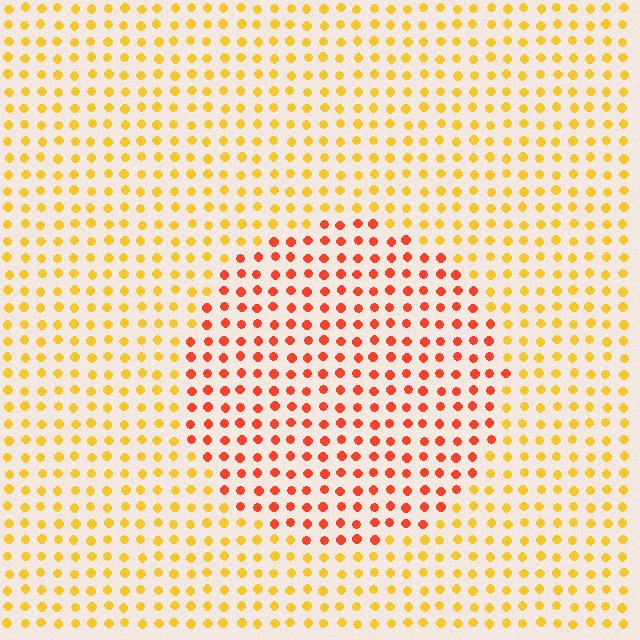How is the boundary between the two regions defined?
The boundary is defined purely by a slight shift in hue (about 40 degrees). Spacing, size, and orientation are identical on both sides.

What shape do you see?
I see a circle.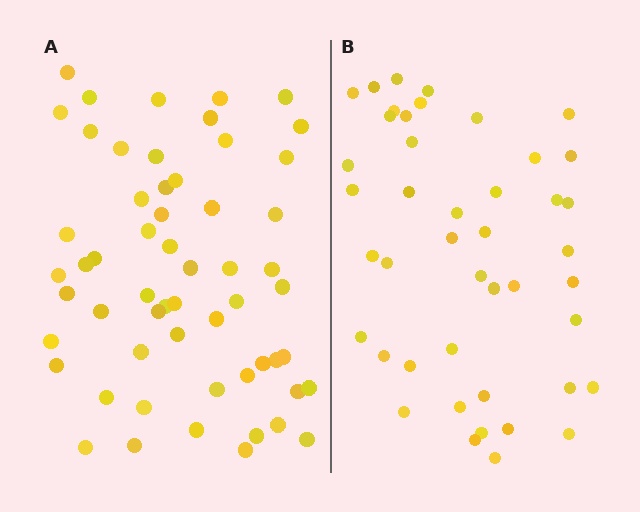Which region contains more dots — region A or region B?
Region A (the left region) has more dots.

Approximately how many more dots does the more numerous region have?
Region A has approximately 15 more dots than region B.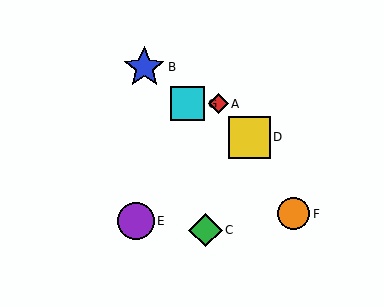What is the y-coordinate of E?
Object E is at y≈221.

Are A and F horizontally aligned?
No, A is at y≈104 and F is at y≈214.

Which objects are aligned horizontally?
Objects A, G are aligned horizontally.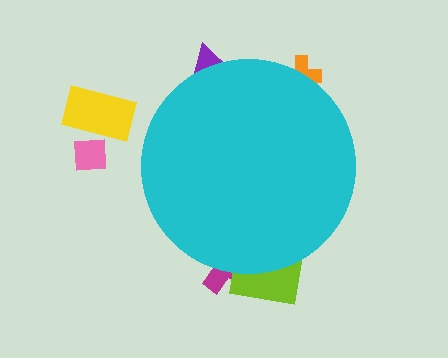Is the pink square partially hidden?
No, the pink square is fully visible.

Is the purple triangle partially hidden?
Yes, the purple triangle is partially hidden behind the cyan circle.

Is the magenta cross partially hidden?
Yes, the magenta cross is partially hidden behind the cyan circle.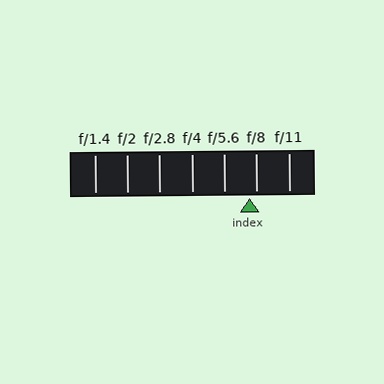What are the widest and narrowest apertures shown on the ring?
The widest aperture shown is f/1.4 and the narrowest is f/11.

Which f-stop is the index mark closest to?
The index mark is closest to f/8.